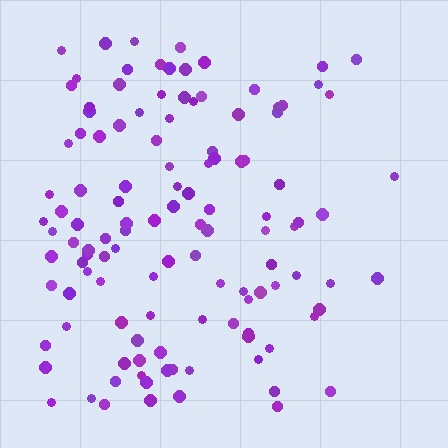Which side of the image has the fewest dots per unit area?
The right.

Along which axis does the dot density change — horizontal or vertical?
Horizontal.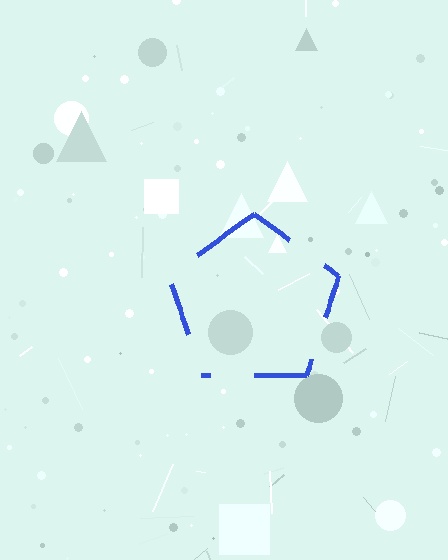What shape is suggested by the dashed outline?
The dashed outline suggests a pentagon.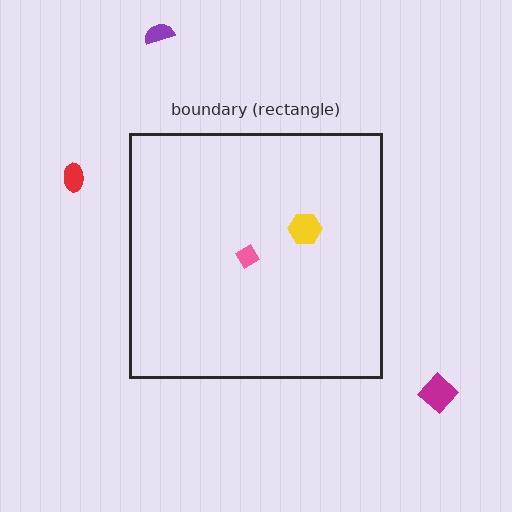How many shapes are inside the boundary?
2 inside, 3 outside.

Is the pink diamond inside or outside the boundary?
Inside.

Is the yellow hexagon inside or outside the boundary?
Inside.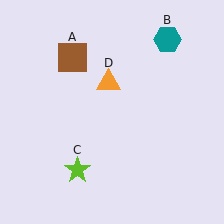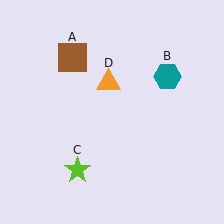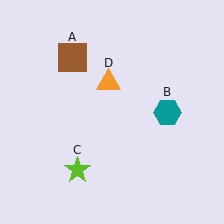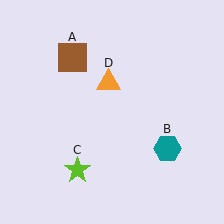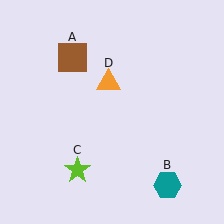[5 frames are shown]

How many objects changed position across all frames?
1 object changed position: teal hexagon (object B).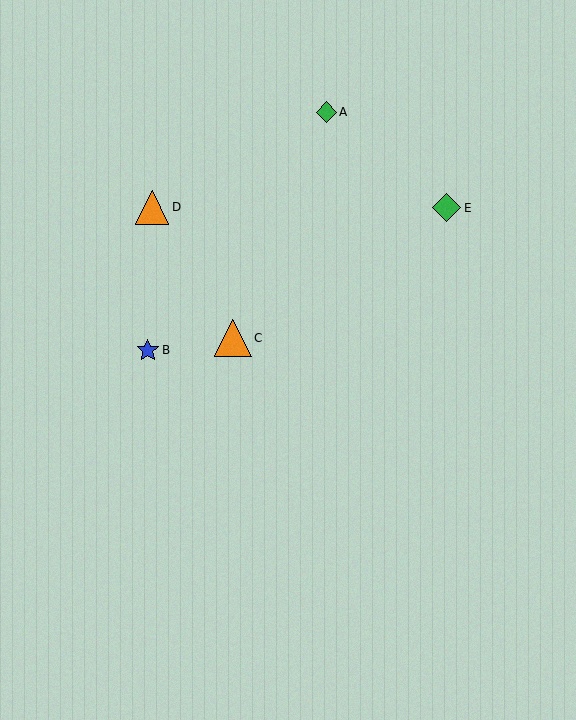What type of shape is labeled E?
Shape E is a green diamond.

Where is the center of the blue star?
The center of the blue star is at (148, 350).